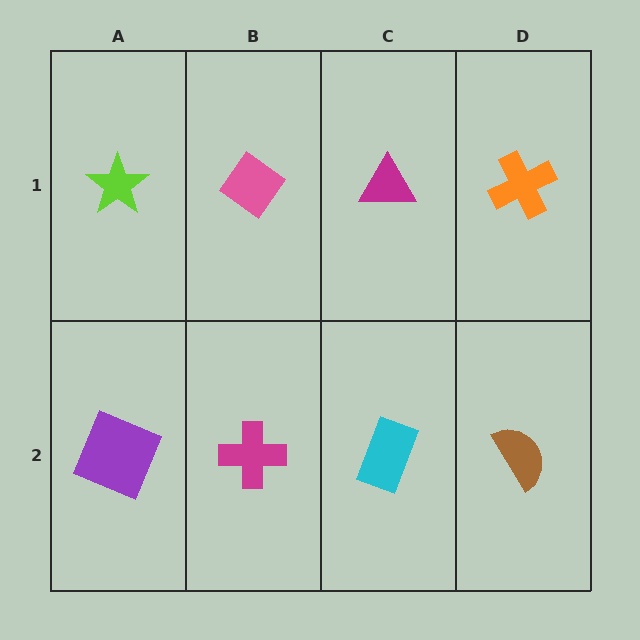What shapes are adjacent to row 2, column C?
A magenta triangle (row 1, column C), a magenta cross (row 2, column B), a brown semicircle (row 2, column D).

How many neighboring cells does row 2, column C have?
3.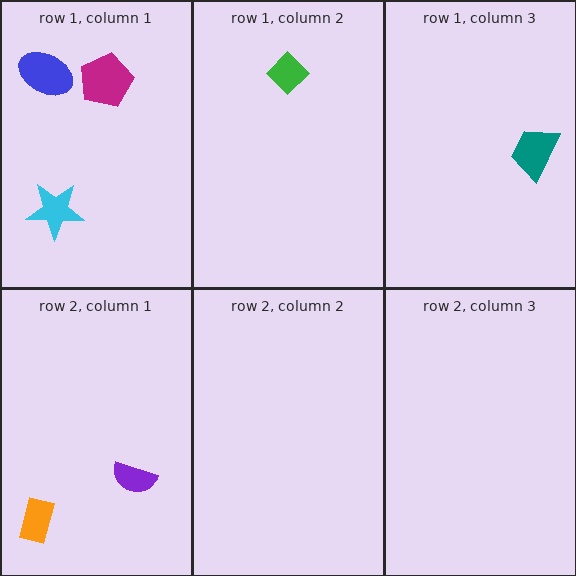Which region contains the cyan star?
The row 1, column 1 region.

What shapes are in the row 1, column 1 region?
The blue ellipse, the magenta pentagon, the cyan star.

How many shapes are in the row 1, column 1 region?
3.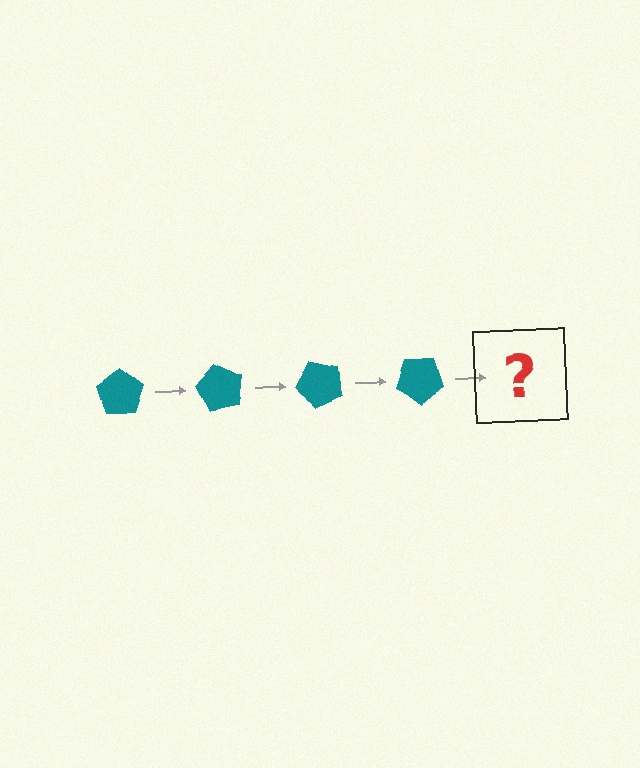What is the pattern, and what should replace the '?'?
The pattern is that the pentagon rotates 60 degrees each step. The '?' should be a teal pentagon rotated 240 degrees.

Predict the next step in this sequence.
The next step is a teal pentagon rotated 240 degrees.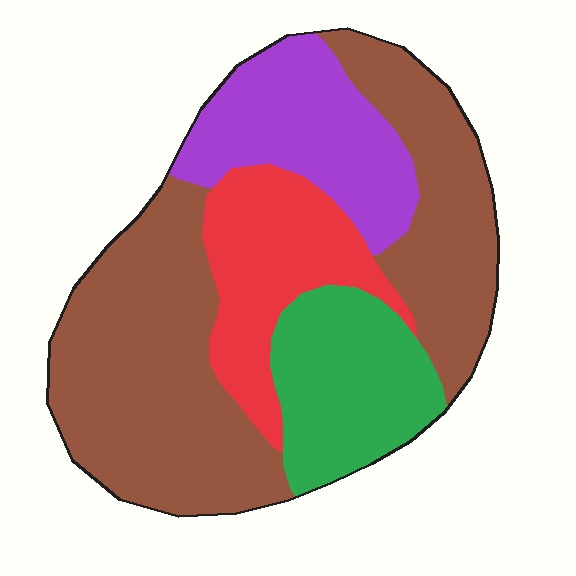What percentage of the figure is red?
Red covers about 15% of the figure.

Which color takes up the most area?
Brown, at roughly 50%.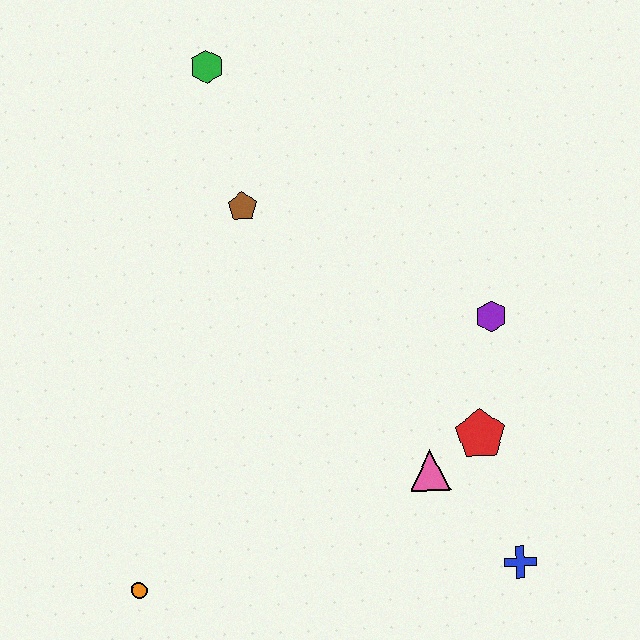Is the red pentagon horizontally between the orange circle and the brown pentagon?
No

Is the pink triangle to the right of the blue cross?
No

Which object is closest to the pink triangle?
The red pentagon is closest to the pink triangle.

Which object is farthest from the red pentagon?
The green hexagon is farthest from the red pentagon.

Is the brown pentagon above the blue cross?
Yes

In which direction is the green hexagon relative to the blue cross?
The green hexagon is above the blue cross.